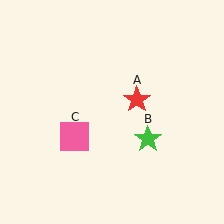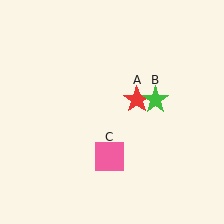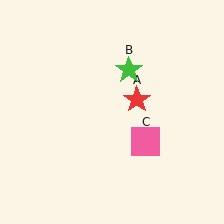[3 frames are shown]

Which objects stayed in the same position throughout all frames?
Red star (object A) remained stationary.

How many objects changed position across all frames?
2 objects changed position: green star (object B), pink square (object C).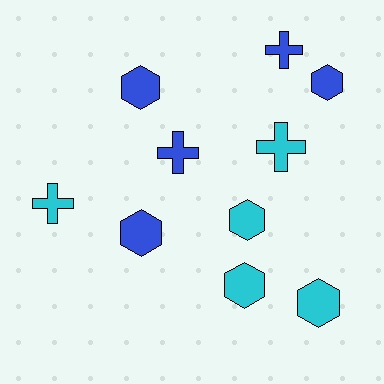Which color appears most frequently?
Cyan, with 5 objects.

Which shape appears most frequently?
Hexagon, with 6 objects.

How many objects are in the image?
There are 10 objects.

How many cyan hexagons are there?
There are 3 cyan hexagons.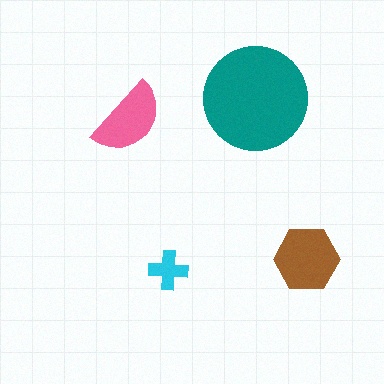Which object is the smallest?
The cyan cross.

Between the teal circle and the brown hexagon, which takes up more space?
The teal circle.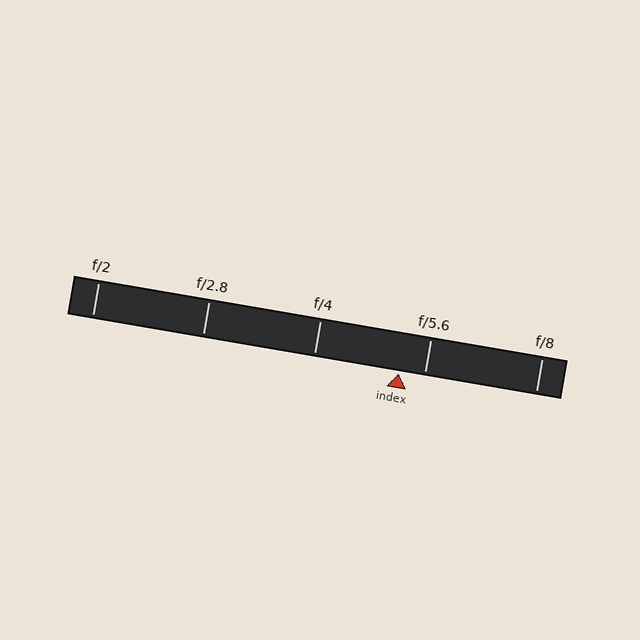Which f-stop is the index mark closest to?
The index mark is closest to f/5.6.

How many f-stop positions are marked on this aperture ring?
There are 5 f-stop positions marked.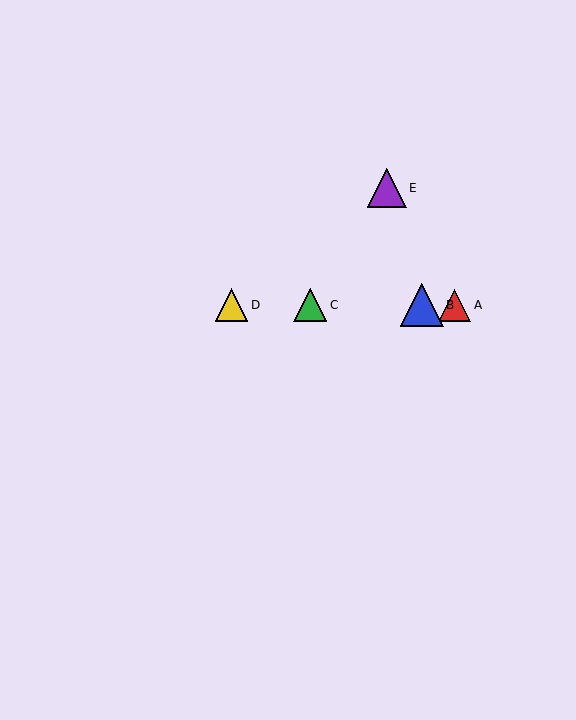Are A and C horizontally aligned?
Yes, both are at y≈305.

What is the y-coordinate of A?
Object A is at y≈305.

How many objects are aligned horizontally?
4 objects (A, B, C, D) are aligned horizontally.